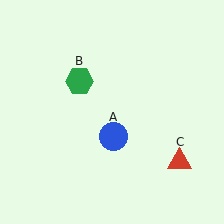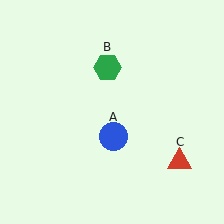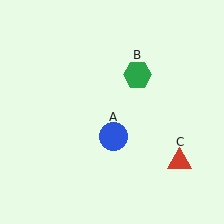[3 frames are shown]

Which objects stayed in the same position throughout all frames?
Blue circle (object A) and red triangle (object C) remained stationary.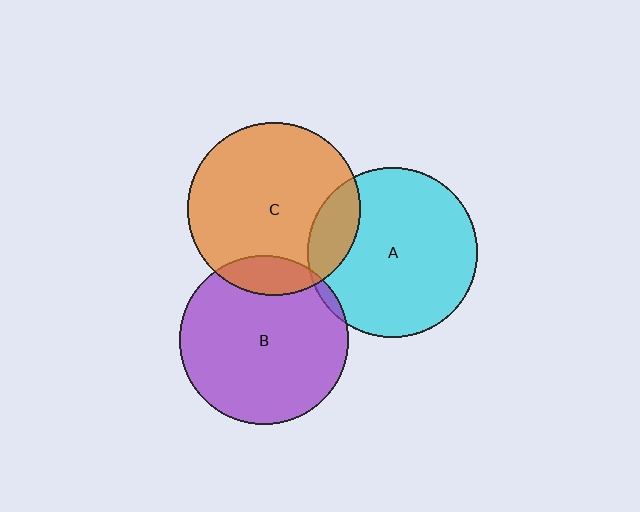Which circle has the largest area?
Circle C (orange).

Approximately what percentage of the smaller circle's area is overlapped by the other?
Approximately 15%.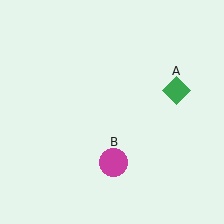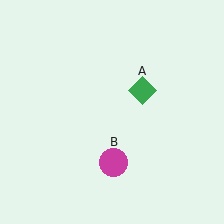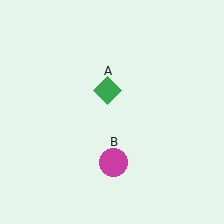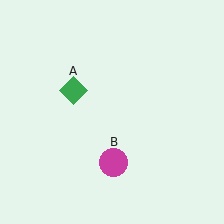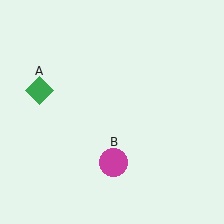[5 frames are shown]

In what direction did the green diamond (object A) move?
The green diamond (object A) moved left.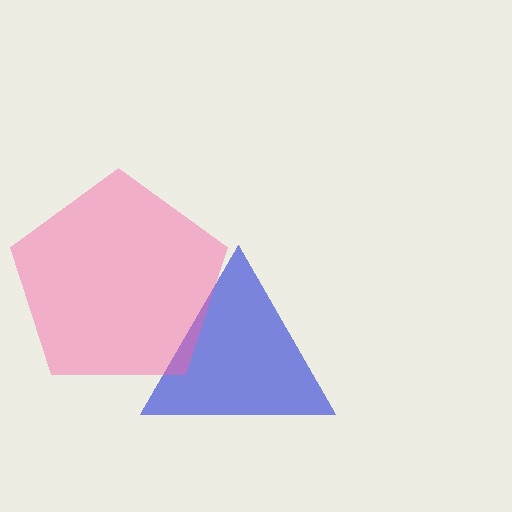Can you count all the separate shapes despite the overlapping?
Yes, there are 2 separate shapes.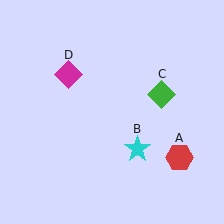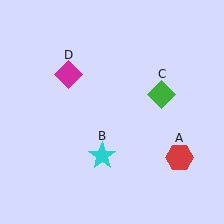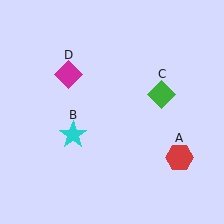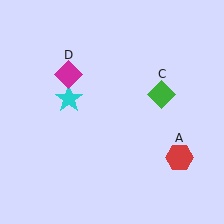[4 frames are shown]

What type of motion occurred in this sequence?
The cyan star (object B) rotated clockwise around the center of the scene.